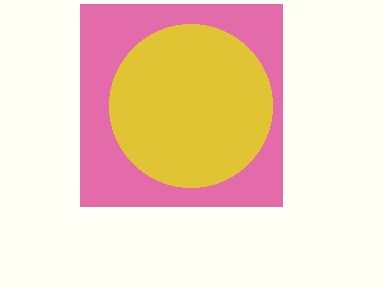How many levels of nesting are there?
2.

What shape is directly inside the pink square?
The yellow circle.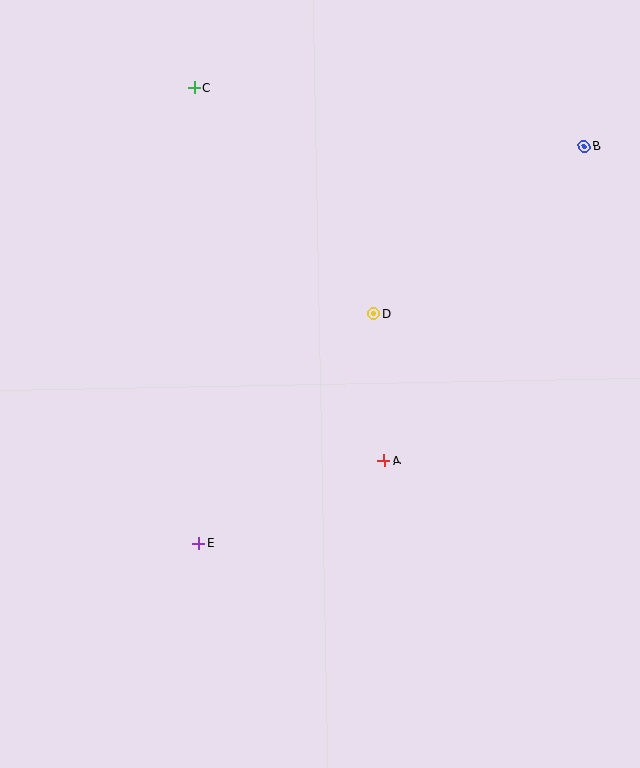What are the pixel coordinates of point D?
Point D is at (373, 314).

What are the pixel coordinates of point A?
Point A is at (384, 461).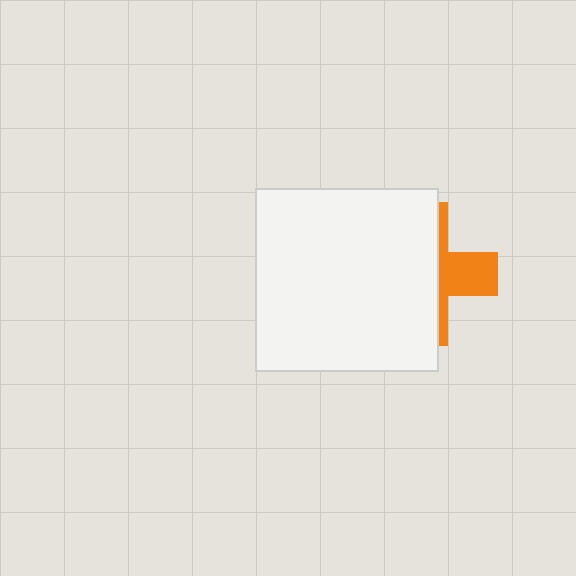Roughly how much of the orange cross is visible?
A small part of it is visible (roughly 31%).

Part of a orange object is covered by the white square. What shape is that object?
It is a cross.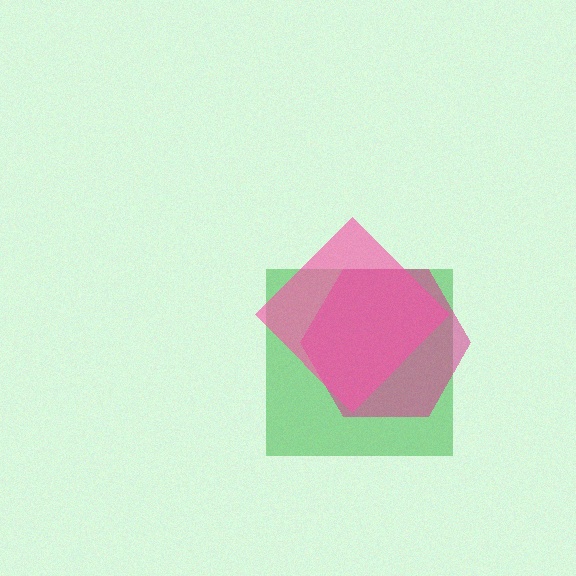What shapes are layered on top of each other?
The layered shapes are: a green square, a magenta hexagon, a pink diamond.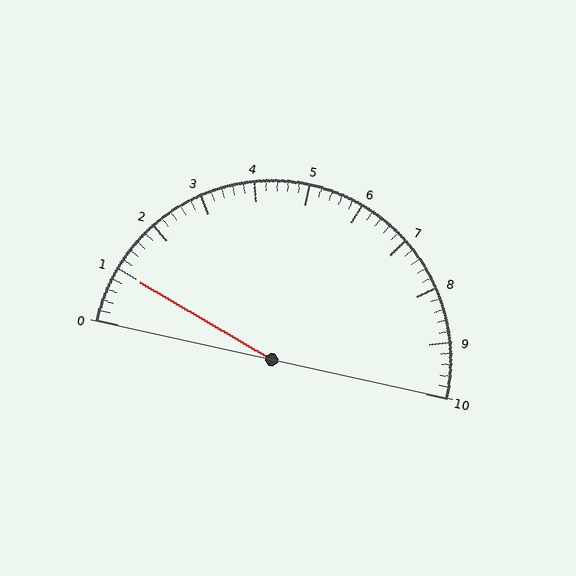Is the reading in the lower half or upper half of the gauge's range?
The reading is in the lower half of the range (0 to 10).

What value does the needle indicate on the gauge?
The needle indicates approximately 1.0.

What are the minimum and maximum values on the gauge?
The gauge ranges from 0 to 10.